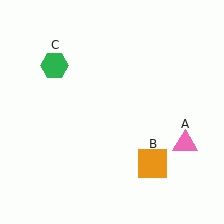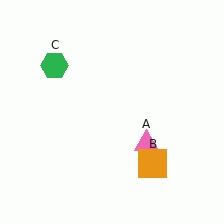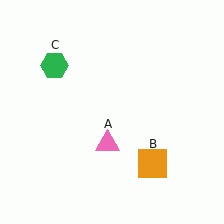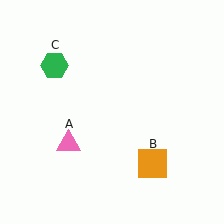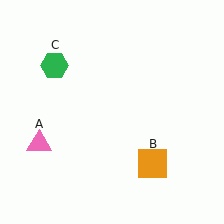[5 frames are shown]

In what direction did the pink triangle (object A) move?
The pink triangle (object A) moved left.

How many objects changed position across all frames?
1 object changed position: pink triangle (object A).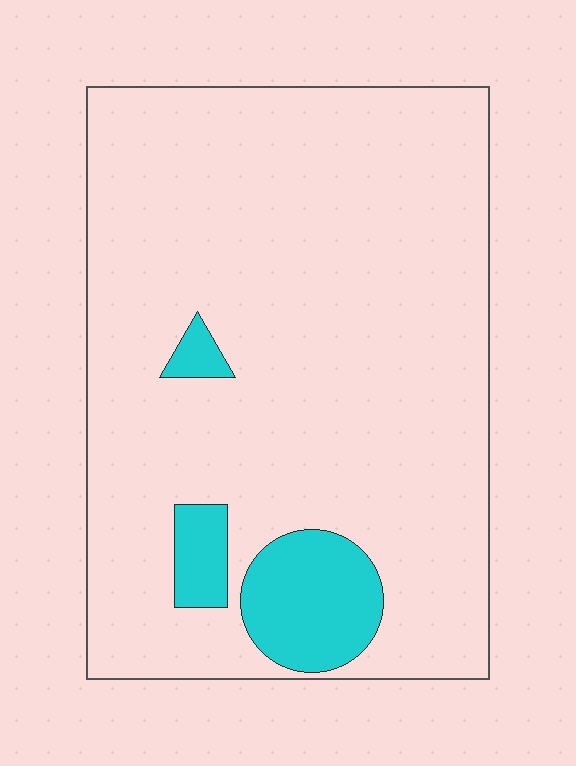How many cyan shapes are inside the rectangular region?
3.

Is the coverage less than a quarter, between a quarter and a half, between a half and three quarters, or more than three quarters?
Less than a quarter.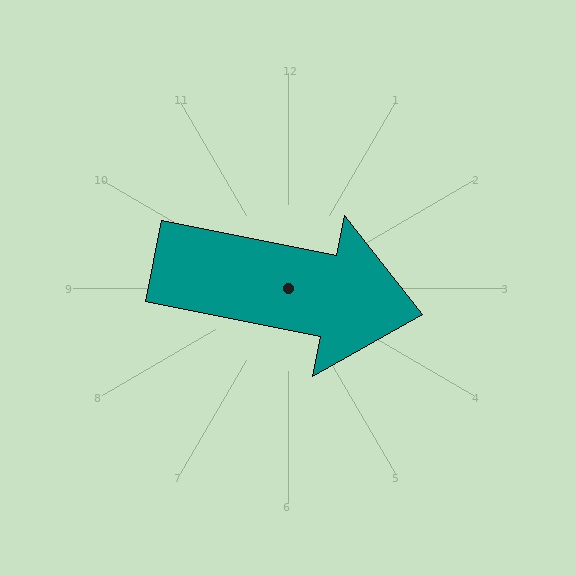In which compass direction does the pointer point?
East.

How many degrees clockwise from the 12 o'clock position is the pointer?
Approximately 101 degrees.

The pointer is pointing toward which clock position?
Roughly 3 o'clock.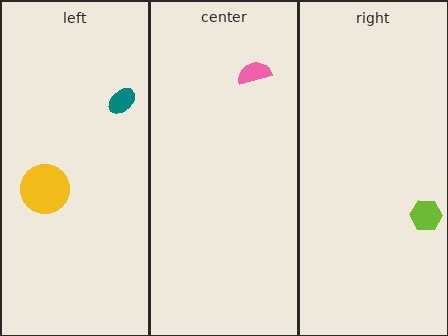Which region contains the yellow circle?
The left region.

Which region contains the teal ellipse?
The left region.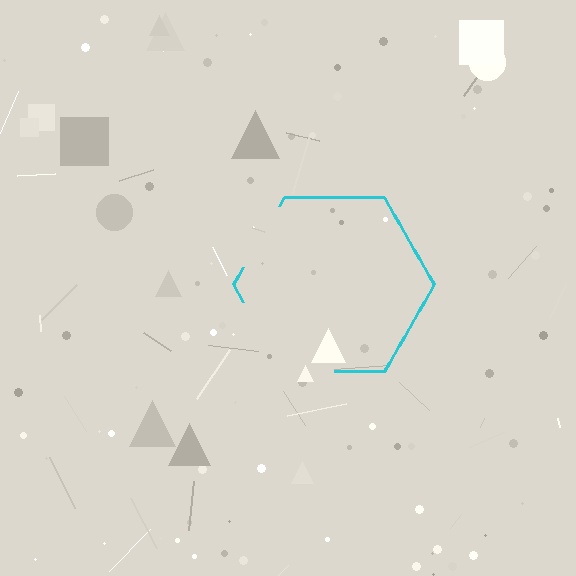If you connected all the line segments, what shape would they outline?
They would outline a hexagon.